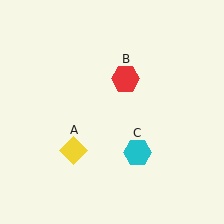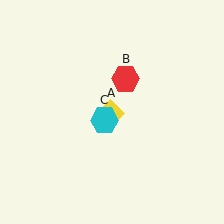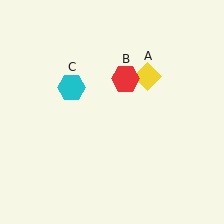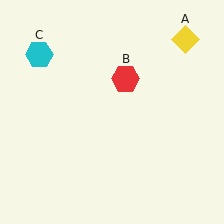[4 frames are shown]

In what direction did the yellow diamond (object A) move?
The yellow diamond (object A) moved up and to the right.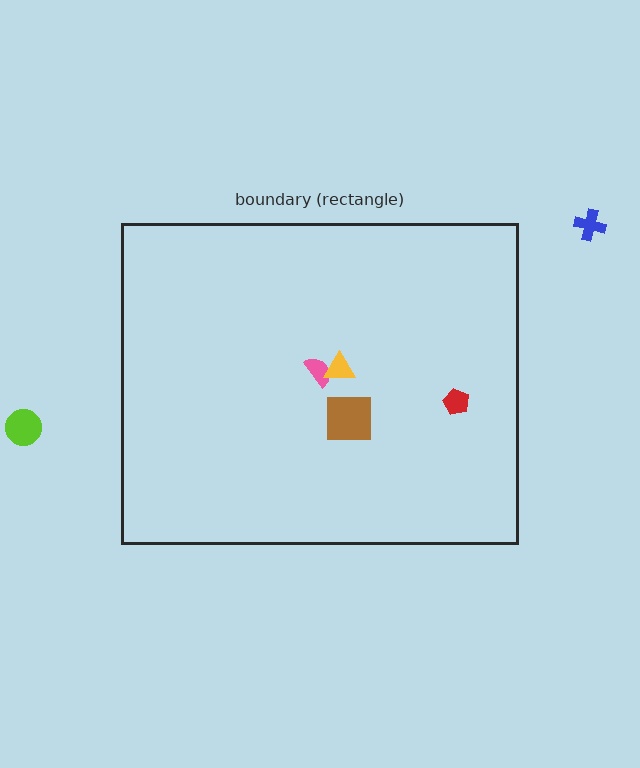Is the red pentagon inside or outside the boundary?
Inside.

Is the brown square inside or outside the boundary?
Inside.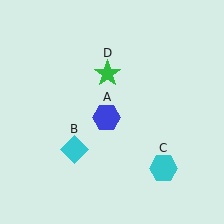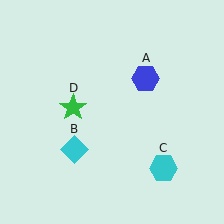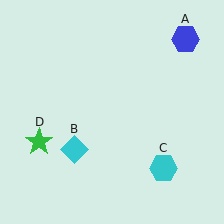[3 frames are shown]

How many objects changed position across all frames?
2 objects changed position: blue hexagon (object A), green star (object D).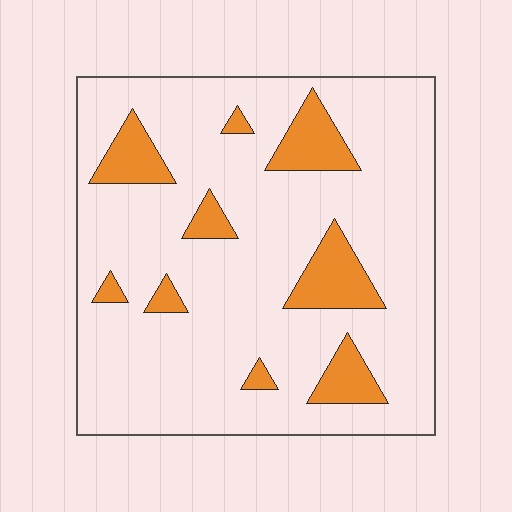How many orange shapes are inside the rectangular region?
9.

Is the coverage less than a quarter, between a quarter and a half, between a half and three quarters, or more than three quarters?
Less than a quarter.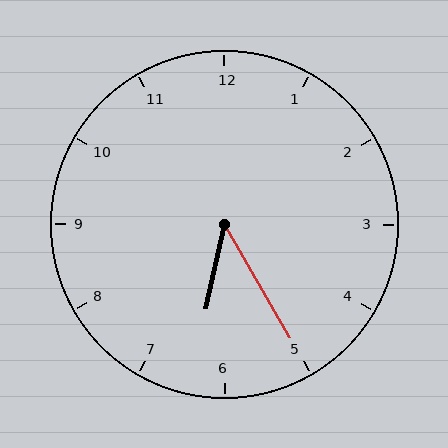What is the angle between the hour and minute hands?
Approximately 42 degrees.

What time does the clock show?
6:25.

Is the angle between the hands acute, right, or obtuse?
It is acute.